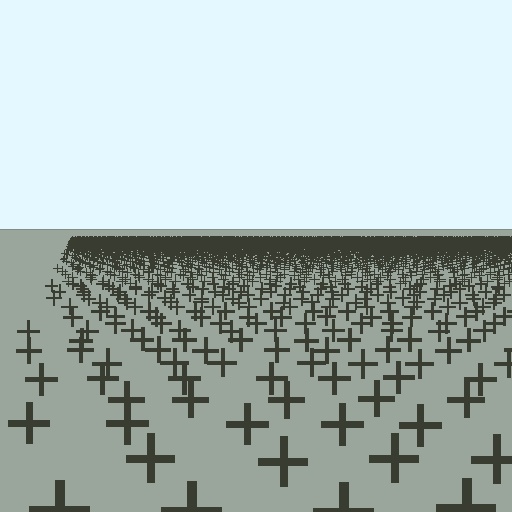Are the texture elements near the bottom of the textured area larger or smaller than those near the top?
Larger. Near the bottom, elements are closer to the viewer and appear at a bigger on-screen size.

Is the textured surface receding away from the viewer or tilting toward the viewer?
The surface is receding away from the viewer. Texture elements get smaller and denser toward the top.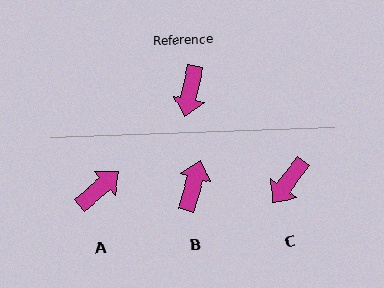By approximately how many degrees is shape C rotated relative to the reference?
Approximately 25 degrees clockwise.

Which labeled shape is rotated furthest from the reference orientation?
B, about 176 degrees away.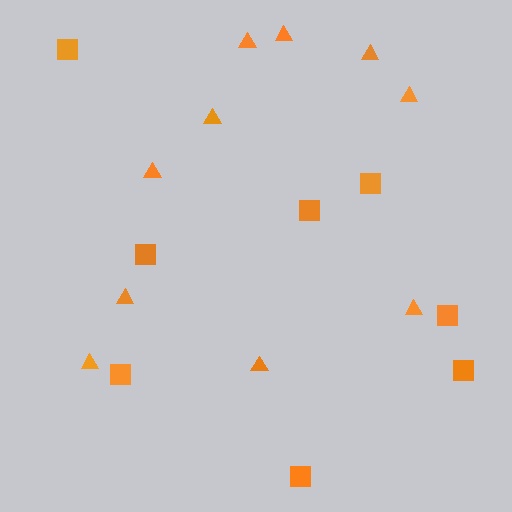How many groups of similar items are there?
There are 2 groups: one group of triangles (10) and one group of squares (8).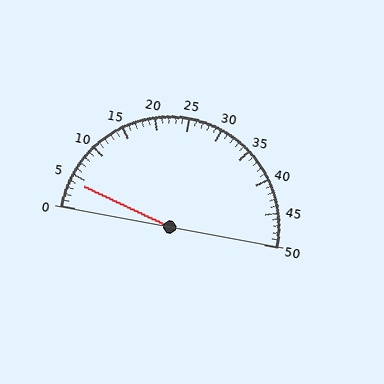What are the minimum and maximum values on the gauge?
The gauge ranges from 0 to 50.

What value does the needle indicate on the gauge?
The needle indicates approximately 4.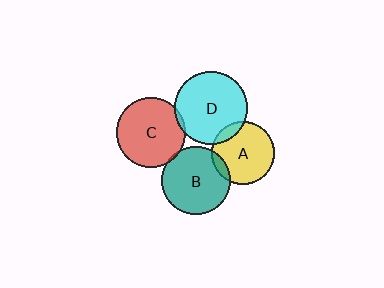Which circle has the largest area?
Circle D (cyan).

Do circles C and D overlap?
Yes.